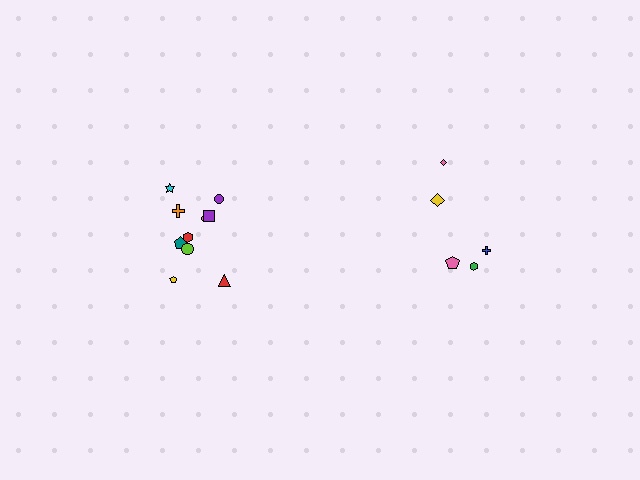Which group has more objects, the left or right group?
The left group.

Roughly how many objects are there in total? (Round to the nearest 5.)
Roughly 15 objects in total.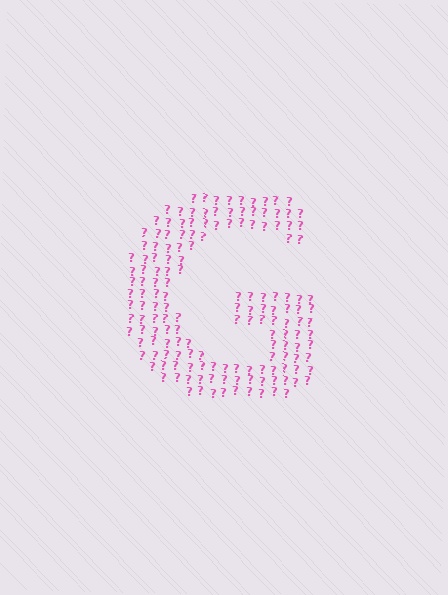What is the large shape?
The large shape is the letter G.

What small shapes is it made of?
It is made of small question marks.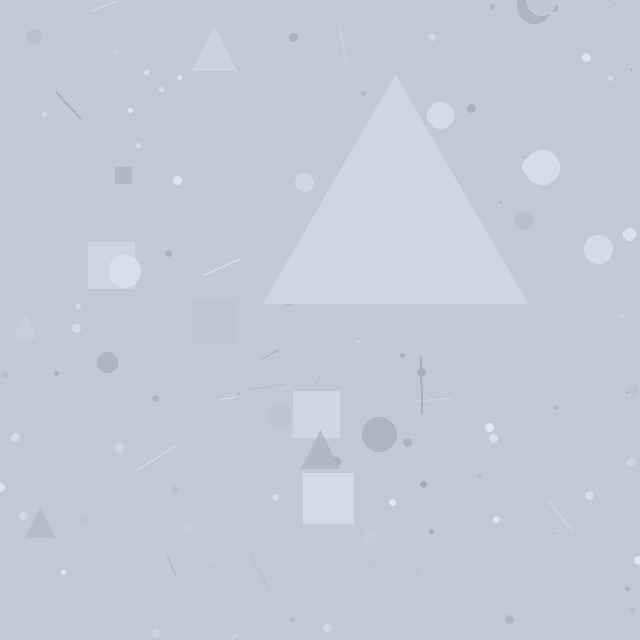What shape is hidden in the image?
A triangle is hidden in the image.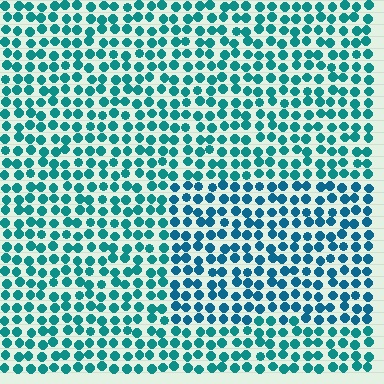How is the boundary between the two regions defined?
The boundary is defined purely by a slight shift in hue (about 22 degrees). Spacing, size, and orientation are identical on both sides.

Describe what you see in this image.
The image is filled with small teal elements in a uniform arrangement. A rectangle-shaped region is visible where the elements are tinted to a slightly different hue, forming a subtle color boundary.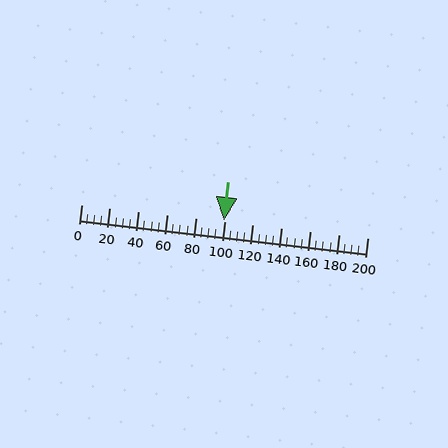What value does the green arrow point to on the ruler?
The green arrow points to approximately 100.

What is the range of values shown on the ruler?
The ruler shows values from 0 to 200.